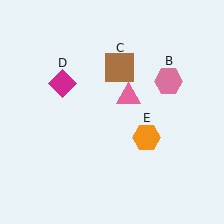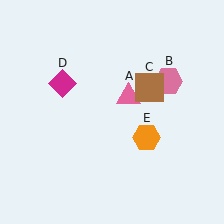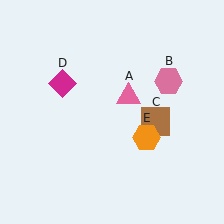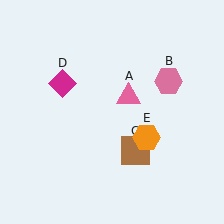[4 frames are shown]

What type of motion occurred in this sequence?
The brown square (object C) rotated clockwise around the center of the scene.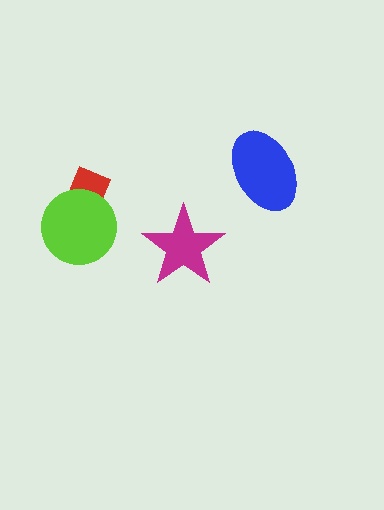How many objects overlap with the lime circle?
1 object overlaps with the lime circle.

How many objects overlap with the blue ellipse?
0 objects overlap with the blue ellipse.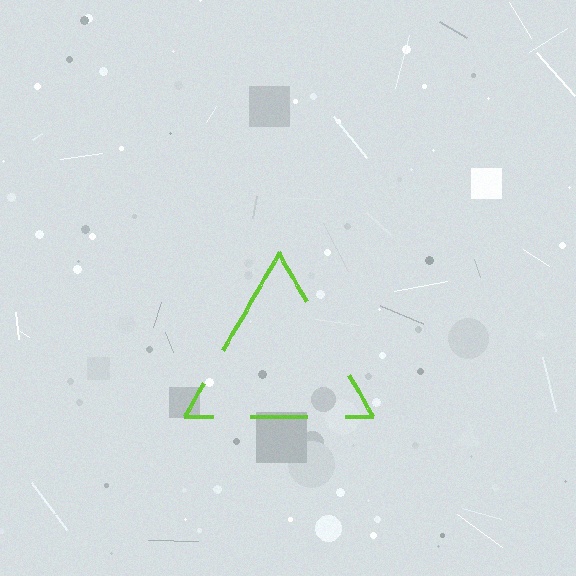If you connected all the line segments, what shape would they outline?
They would outline a triangle.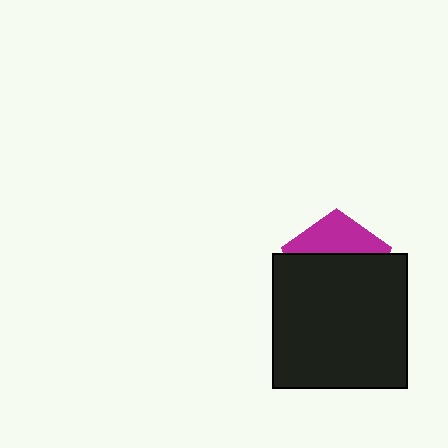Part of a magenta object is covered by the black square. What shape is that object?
It is a pentagon.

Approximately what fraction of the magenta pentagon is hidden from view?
Roughly 65% of the magenta pentagon is hidden behind the black square.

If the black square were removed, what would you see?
You would see the complete magenta pentagon.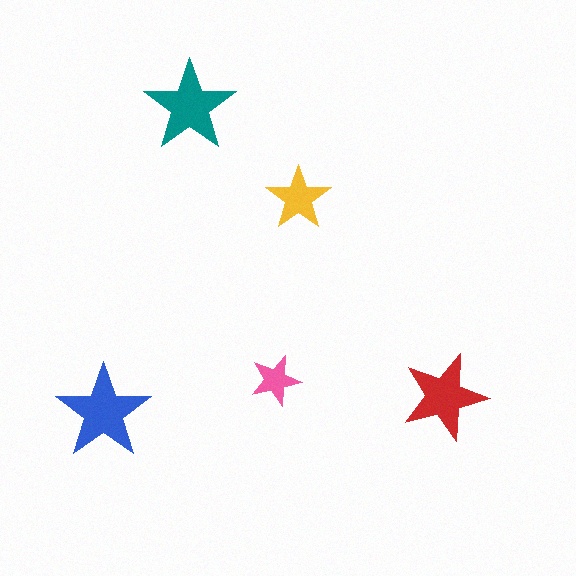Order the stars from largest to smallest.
the blue one, the teal one, the red one, the yellow one, the pink one.